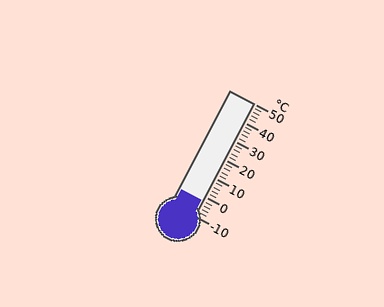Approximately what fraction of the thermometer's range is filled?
The thermometer is filled to approximately 15% of its range.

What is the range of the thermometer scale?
The thermometer scale ranges from -10°C to 50°C.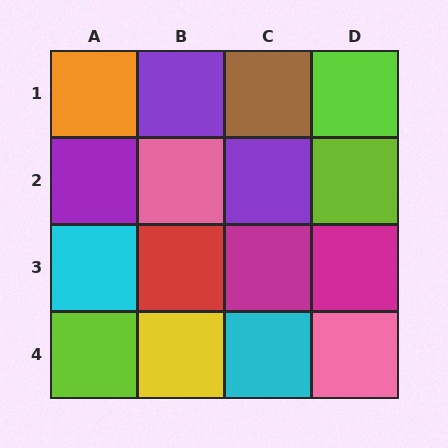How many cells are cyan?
2 cells are cyan.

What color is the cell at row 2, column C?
Purple.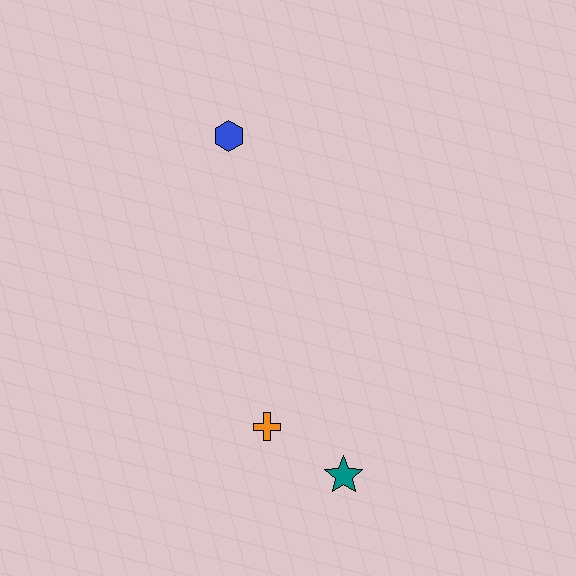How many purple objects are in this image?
There are no purple objects.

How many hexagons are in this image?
There is 1 hexagon.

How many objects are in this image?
There are 3 objects.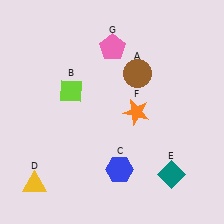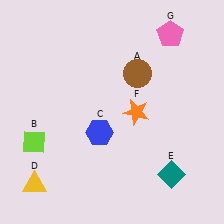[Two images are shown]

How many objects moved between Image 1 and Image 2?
3 objects moved between the two images.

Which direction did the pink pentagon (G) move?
The pink pentagon (G) moved right.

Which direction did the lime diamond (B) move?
The lime diamond (B) moved down.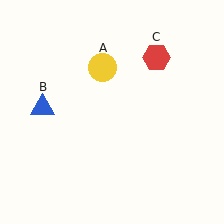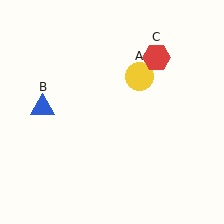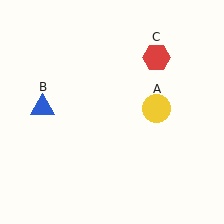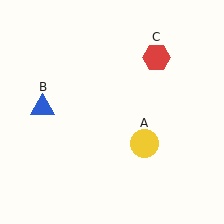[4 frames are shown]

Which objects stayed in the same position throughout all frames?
Blue triangle (object B) and red hexagon (object C) remained stationary.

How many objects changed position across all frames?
1 object changed position: yellow circle (object A).